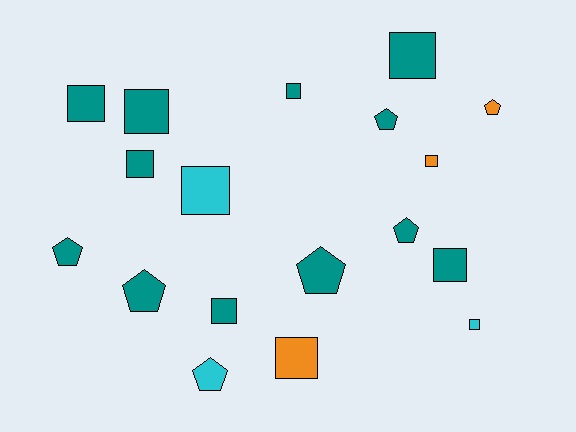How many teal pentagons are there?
There are 5 teal pentagons.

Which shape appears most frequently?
Square, with 11 objects.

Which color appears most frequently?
Teal, with 12 objects.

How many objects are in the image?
There are 18 objects.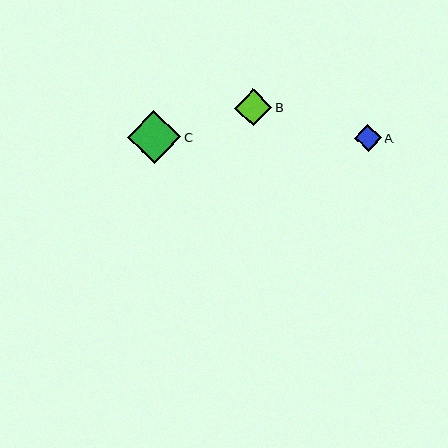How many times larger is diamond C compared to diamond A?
Diamond C is approximately 2.0 times the size of diamond A.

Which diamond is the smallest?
Diamond A is the smallest with a size of approximately 27 pixels.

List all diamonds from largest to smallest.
From largest to smallest: C, B, A.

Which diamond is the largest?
Diamond C is the largest with a size of approximately 53 pixels.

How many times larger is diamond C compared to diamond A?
Diamond C is approximately 2.0 times the size of diamond A.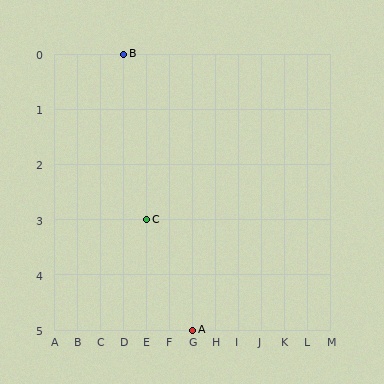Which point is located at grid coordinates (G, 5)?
Point A is at (G, 5).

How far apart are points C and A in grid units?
Points C and A are 2 columns and 2 rows apart (about 2.8 grid units diagonally).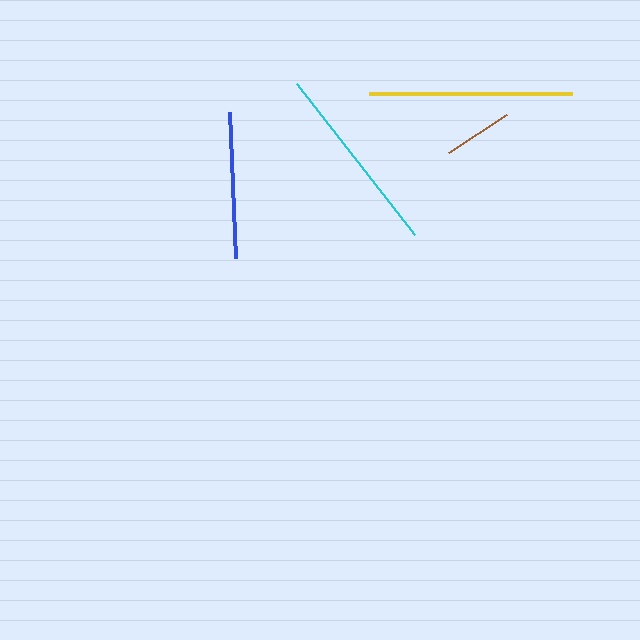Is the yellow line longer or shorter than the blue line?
The yellow line is longer than the blue line.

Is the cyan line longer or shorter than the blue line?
The cyan line is longer than the blue line.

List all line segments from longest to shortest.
From longest to shortest: yellow, cyan, blue, brown.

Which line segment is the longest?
The yellow line is the longest at approximately 203 pixels.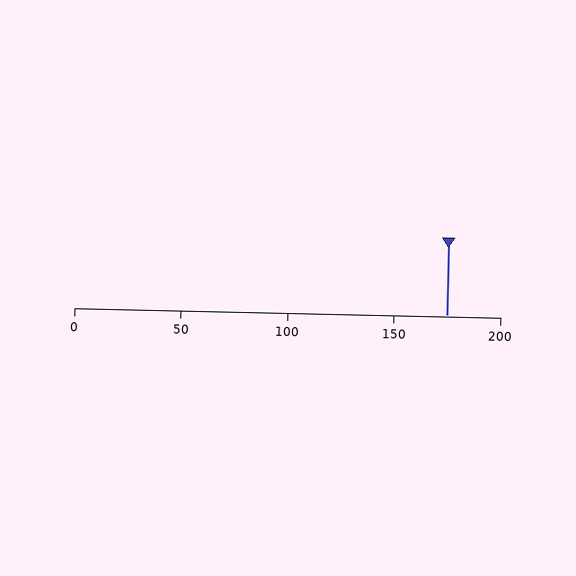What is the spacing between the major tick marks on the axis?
The major ticks are spaced 50 apart.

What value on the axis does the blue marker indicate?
The marker indicates approximately 175.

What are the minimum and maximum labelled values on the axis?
The axis runs from 0 to 200.